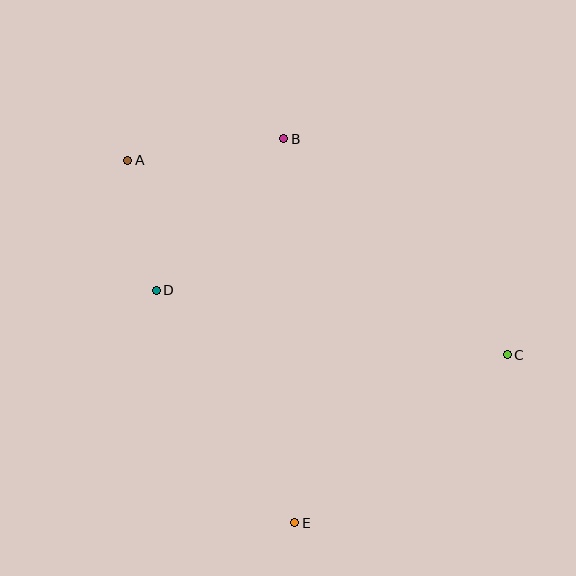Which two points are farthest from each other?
Points A and C are farthest from each other.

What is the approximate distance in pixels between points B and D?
The distance between B and D is approximately 198 pixels.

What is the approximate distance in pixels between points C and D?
The distance between C and D is approximately 357 pixels.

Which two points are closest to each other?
Points A and D are closest to each other.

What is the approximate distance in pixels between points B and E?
The distance between B and E is approximately 384 pixels.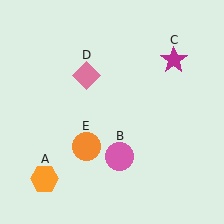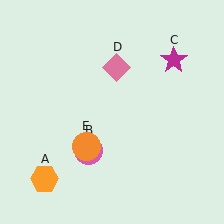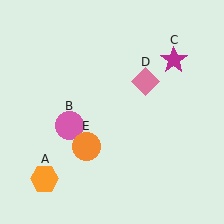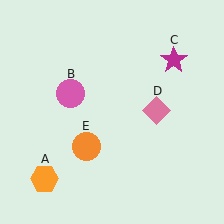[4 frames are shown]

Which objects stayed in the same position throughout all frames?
Orange hexagon (object A) and magenta star (object C) and orange circle (object E) remained stationary.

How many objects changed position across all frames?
2 objects changed position: pink circle (object B), pink diamond (object D).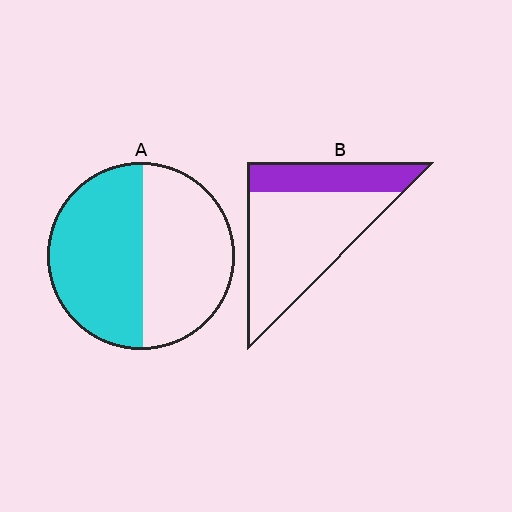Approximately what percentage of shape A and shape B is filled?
A is approximately 50% and B is approximately 30%.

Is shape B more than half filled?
No.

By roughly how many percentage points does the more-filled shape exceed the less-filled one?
By roughly 20 percentage points (A over B).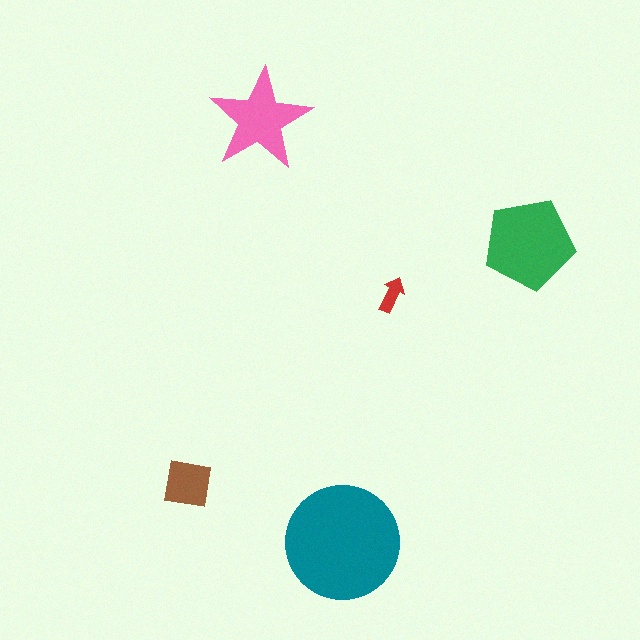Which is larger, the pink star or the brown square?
The pink star.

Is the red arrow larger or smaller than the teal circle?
Smaller.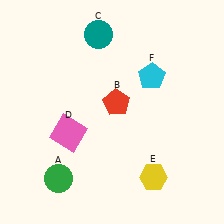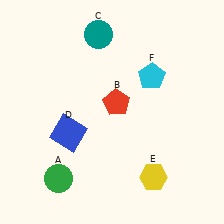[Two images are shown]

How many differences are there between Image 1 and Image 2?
There is 1 difference between the two images.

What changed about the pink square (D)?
In Image 1, D is pink. In Image 2, it changed to blue.